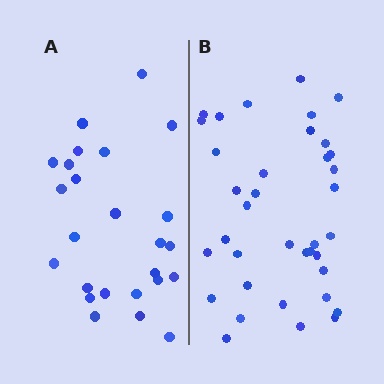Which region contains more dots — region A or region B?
Region B (the right region) has more dots.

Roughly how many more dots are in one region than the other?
Region B has roughly 12 or so more dots than region A.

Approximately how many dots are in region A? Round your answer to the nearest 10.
About 20 dots. (The exact count is 25, which rounds to 20.)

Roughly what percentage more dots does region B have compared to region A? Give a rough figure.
About 50% more.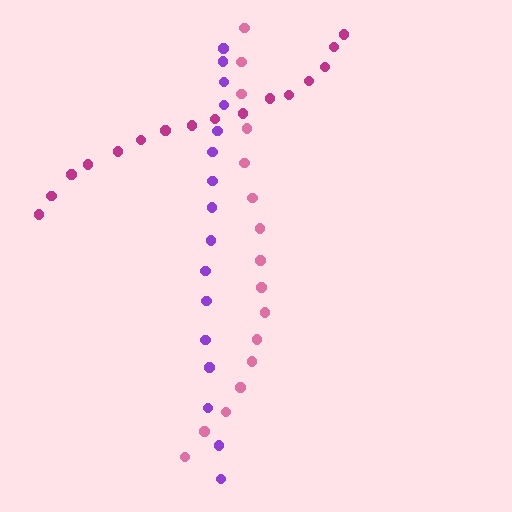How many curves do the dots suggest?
There are 3 distinct paths.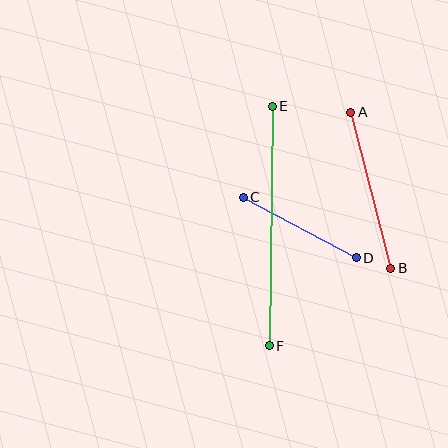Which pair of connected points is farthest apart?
Points E and F are farthest apart.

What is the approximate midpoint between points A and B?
The midpoint is at approximately (371, 190) pixels.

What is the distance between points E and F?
The distance is approximately 240 pixels.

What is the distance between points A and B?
The distance is approximately 161 pixels.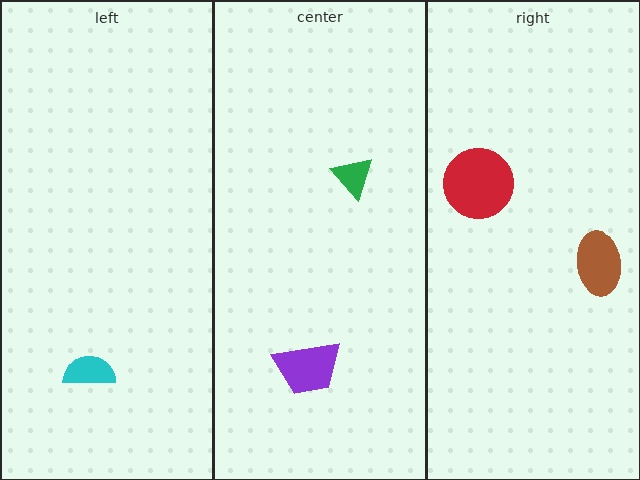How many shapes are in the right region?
2.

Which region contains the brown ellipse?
The right region.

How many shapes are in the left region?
1.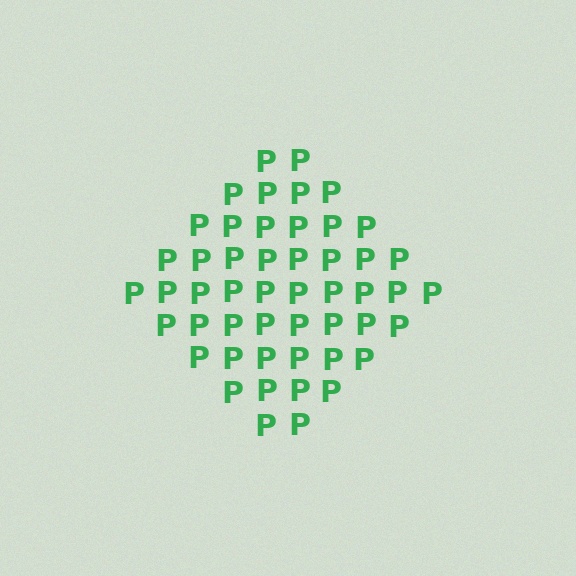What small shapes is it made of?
It is made of small letter P's.